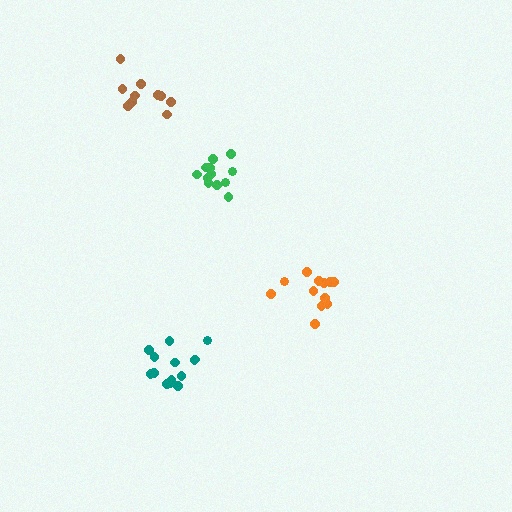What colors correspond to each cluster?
The clusters are colored: orange, green, teal, brown.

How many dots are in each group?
Group 1: 12 dots, Group 2: 12 dots, Group 3: 14 dots, Group 4: 11 dots (49 total).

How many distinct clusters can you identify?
There are 4 distinct clusters.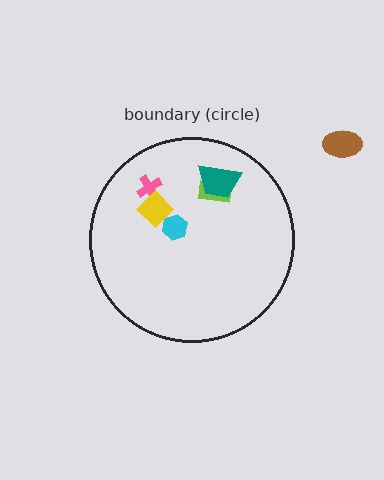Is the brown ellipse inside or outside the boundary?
Outside.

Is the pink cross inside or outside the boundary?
Inside.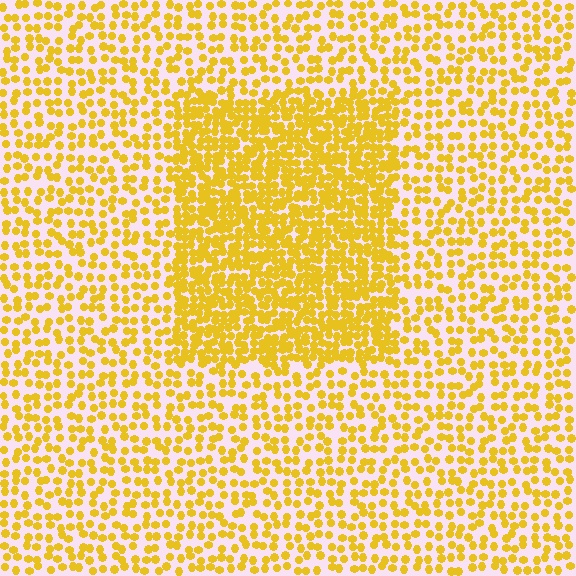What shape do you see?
I see a rectangle.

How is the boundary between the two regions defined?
The boundary is defined by a change in element density (approximately 2.1x ratio). All elements are the same color, size, and shape.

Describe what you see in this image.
The image contains small yellow elements arranged at two different densities. A rectangle-shaped region is visible where the elements are more densely packed than the surrounding area.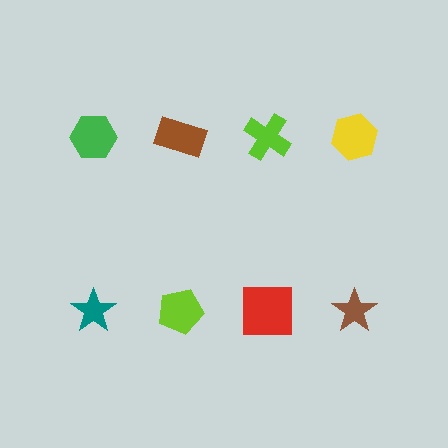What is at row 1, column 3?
A lime cross.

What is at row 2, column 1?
A teal star.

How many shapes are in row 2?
4 shapes.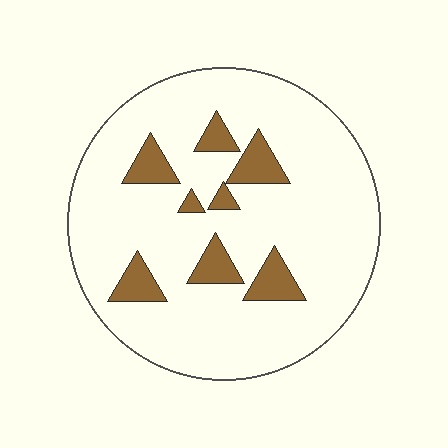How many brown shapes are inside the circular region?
8.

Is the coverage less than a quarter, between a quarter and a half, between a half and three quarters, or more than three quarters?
Less than a quarter.